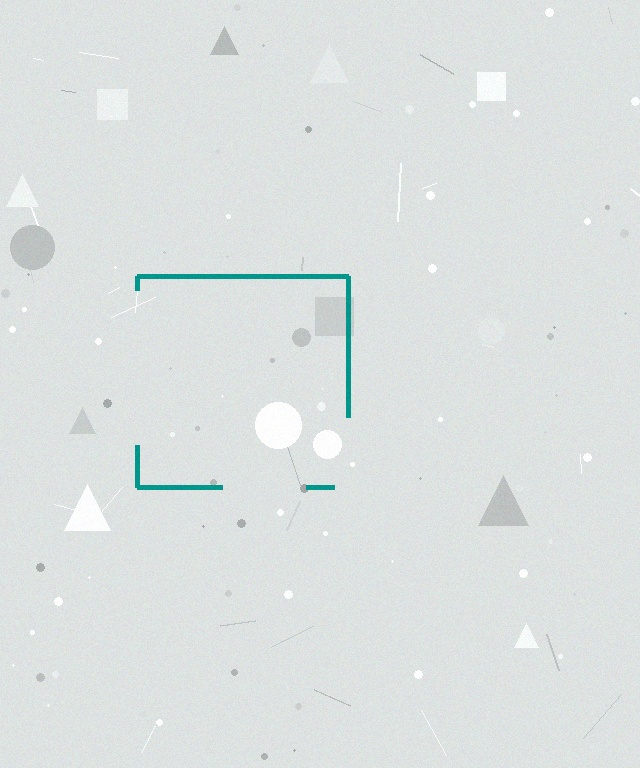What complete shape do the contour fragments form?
The contour fragments form a square.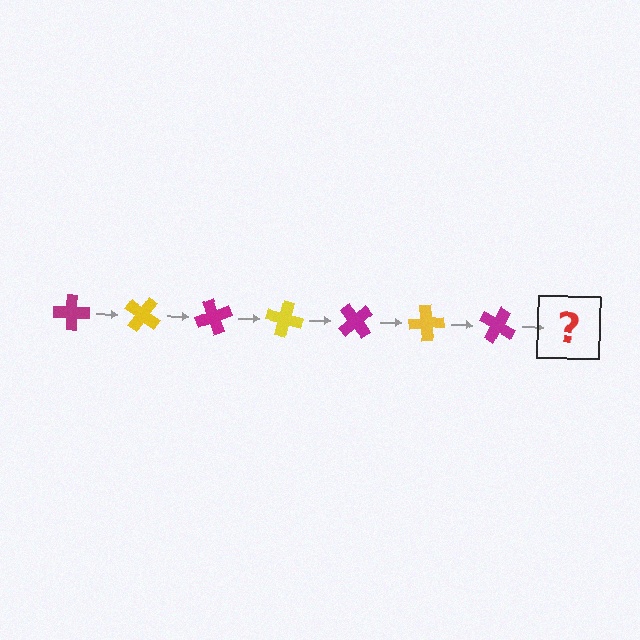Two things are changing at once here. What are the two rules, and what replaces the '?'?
The two rules are that it rotates 35 degrees each step and the color cycles through magenta and yellow. The '?' should be a yellow cross, rotated 245 degrees from the start.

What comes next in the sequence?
The next element should be a yellow cross, rotated 245 degrees from the start.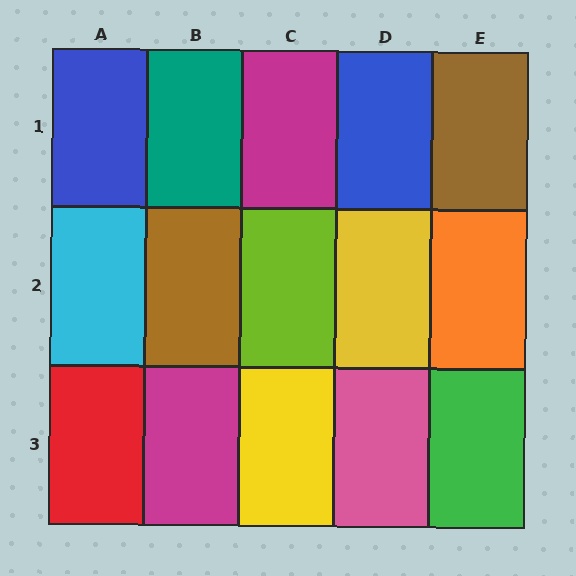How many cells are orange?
1 cell is orange.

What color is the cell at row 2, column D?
Yellow.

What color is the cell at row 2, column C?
Lime.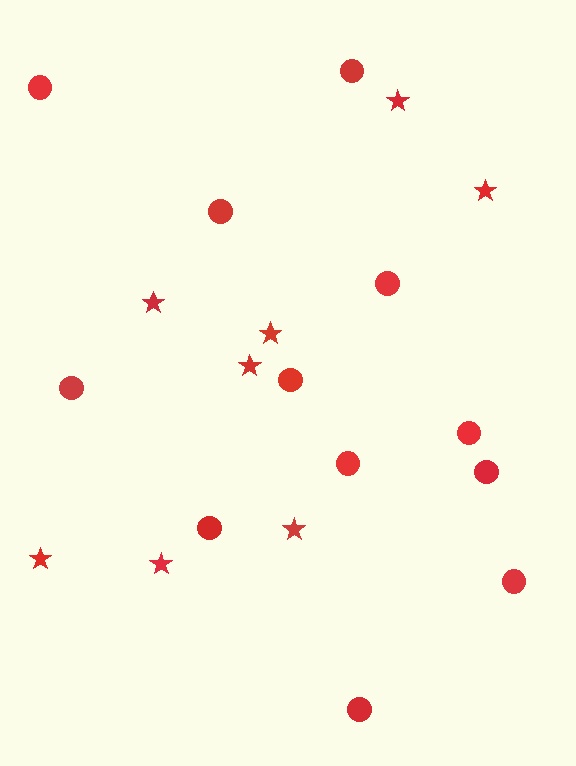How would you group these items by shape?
There are 2 groups: one group of circles (12) and one group of stars (8).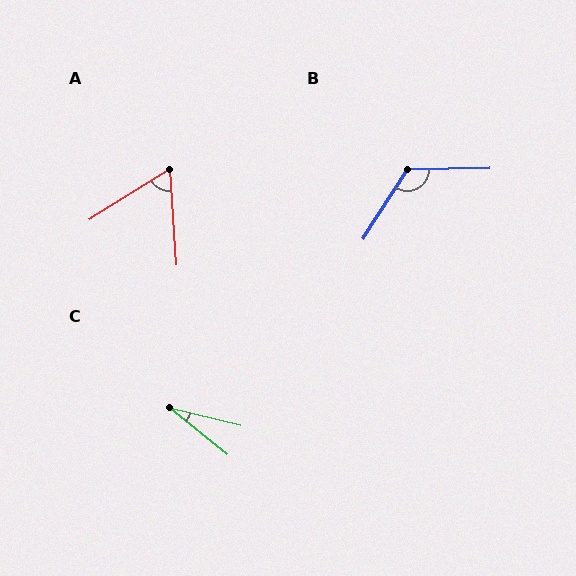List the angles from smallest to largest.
C (26°), A (62°), B (124°).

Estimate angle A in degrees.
Approximately 62 degrees.